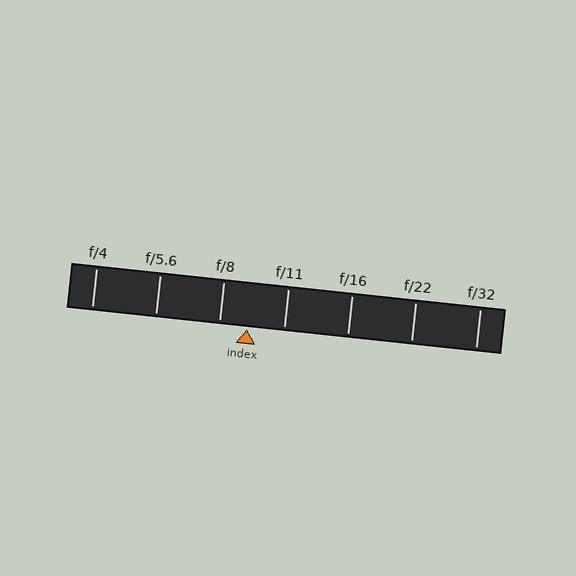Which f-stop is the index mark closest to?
The index mark is closest to f/8.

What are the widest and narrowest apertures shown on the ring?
The widest aperture shown is f/4 and the narrowest is f/32.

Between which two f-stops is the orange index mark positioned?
The index mark is between f/8 and f/11.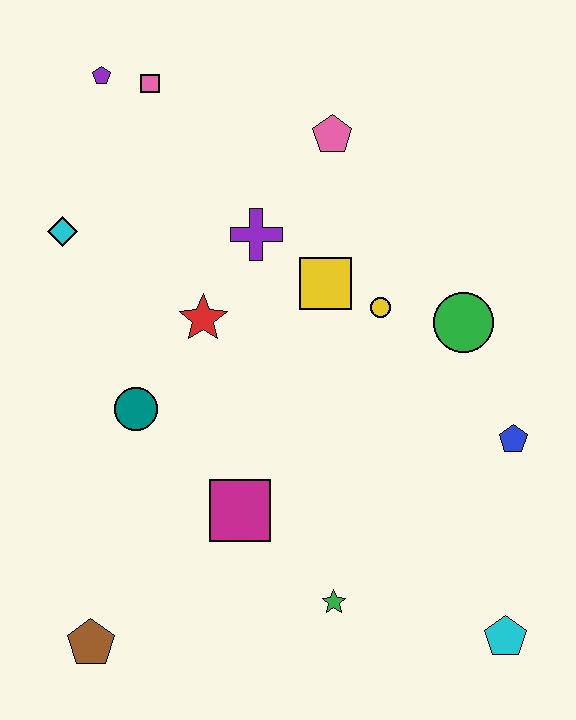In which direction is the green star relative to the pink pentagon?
The green star is below the pink pentagon.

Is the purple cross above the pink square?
No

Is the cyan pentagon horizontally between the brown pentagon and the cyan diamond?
No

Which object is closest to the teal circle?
The red star is closest to the teal circle.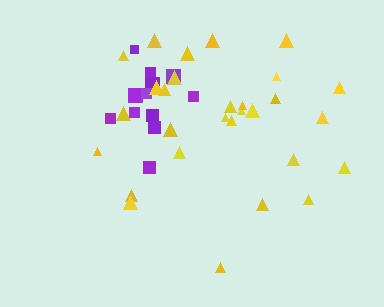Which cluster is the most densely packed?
Purple.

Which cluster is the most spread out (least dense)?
Yellow.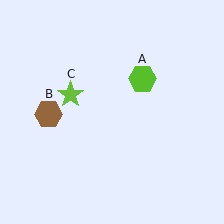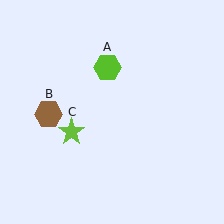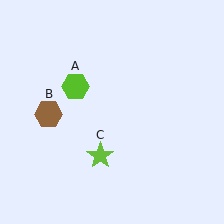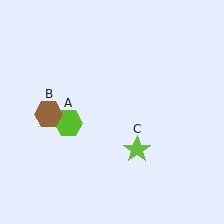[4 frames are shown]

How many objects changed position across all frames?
2 objects changed position: lime hexagon (object A), lime star (object C).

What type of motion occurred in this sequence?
The lime hexagon (object A), lime star (object C) rotated counterclockwise around the center of the scene.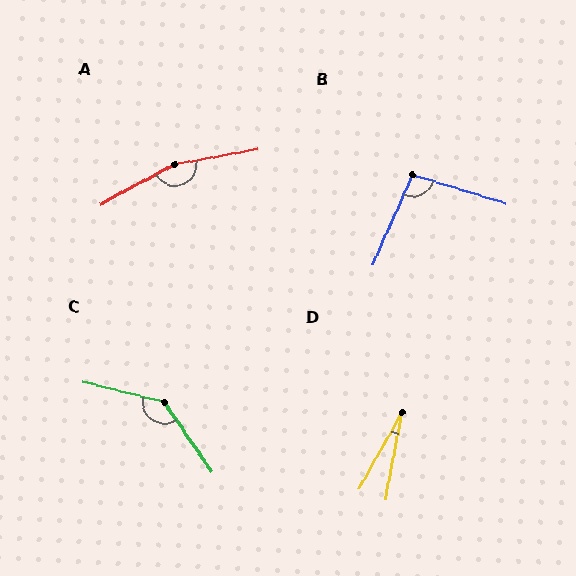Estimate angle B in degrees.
Approximately 97 degrees.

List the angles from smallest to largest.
D (18°), B (97°), C (138°), A (161°).